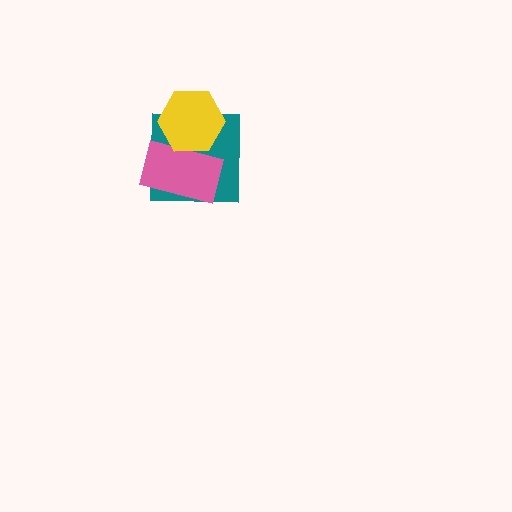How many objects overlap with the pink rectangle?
2 objects overlap with the pink rectangle.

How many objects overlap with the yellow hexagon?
2 objects overlap with the yellow hexagon.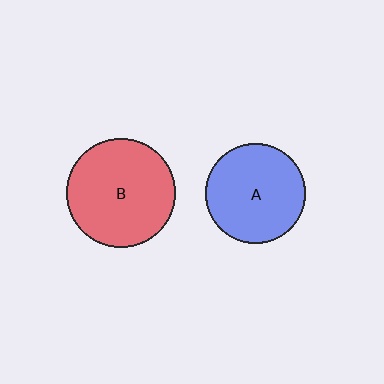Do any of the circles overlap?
No, none of the circles overlap.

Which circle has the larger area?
Circle B (red).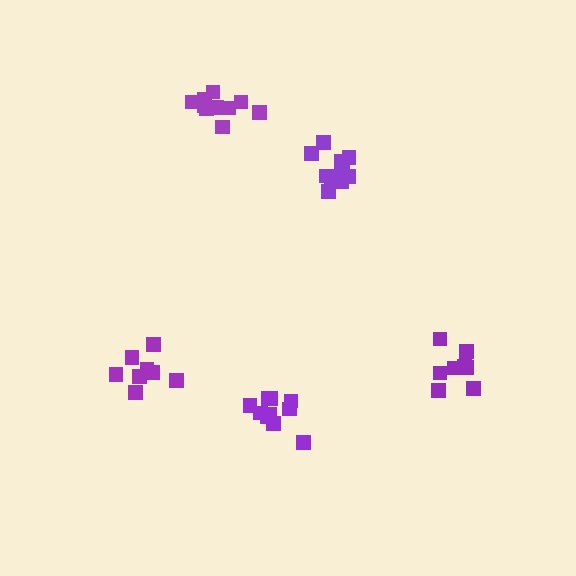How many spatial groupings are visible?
There are 5 spatial groupings.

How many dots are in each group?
Group 1: 10 dots, Group 2: 8 dots, Group 3: 10 dots, Group 4: 8 dots, Group 5: 10 dots (46 total).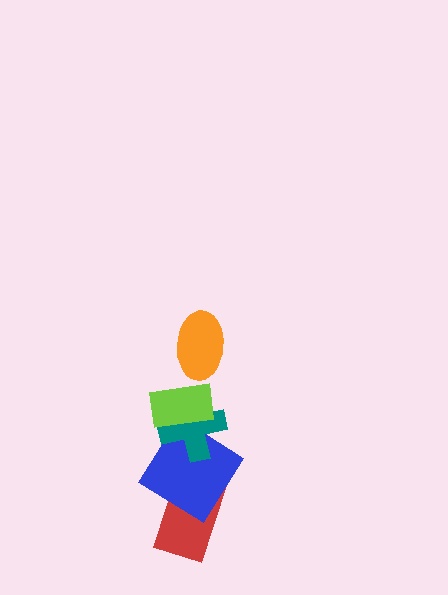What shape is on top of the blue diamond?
The teal cross is on top of the blue diamond.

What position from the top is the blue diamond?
The blue diamond is 4th from the top.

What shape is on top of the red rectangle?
The blue diamond is on top of the red rectangle.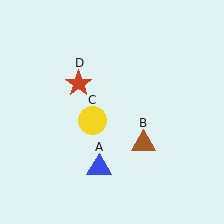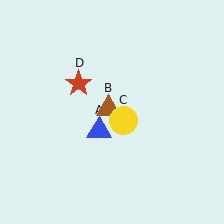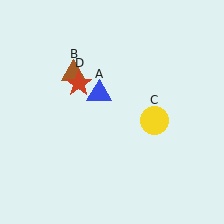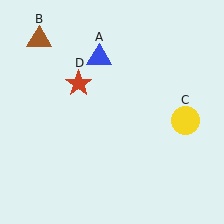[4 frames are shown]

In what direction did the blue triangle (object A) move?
The blue triangle (object A) moved up.